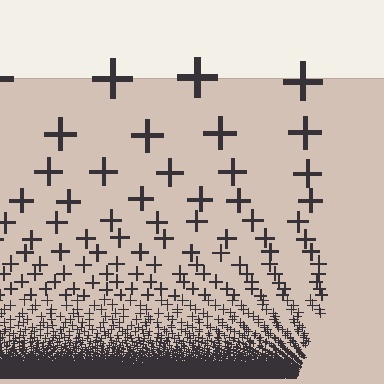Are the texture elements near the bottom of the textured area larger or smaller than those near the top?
Smaller. The gradient is inverted — elements near the bottom are smaller and denser.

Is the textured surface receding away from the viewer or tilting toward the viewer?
The surface appears to tilt toward the viewer. Texture elements get larger and sparser toward the top.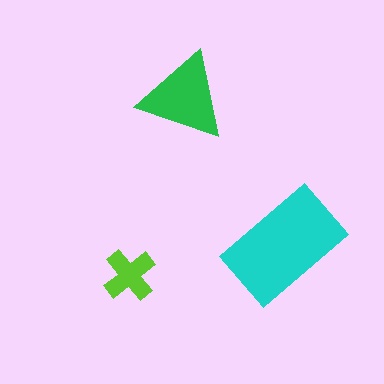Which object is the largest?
The cyan rectangle.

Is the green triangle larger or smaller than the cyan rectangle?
Smaller.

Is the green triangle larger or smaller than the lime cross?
Larger.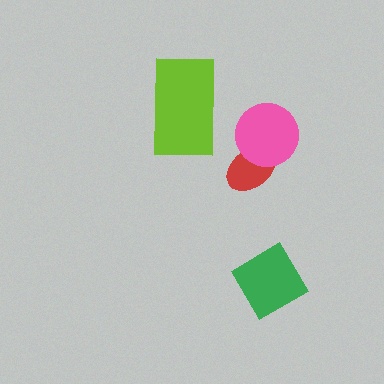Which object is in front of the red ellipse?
The pink circle is in front of the red ellipse.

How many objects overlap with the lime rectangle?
0 objects overlap with the lime rectangle.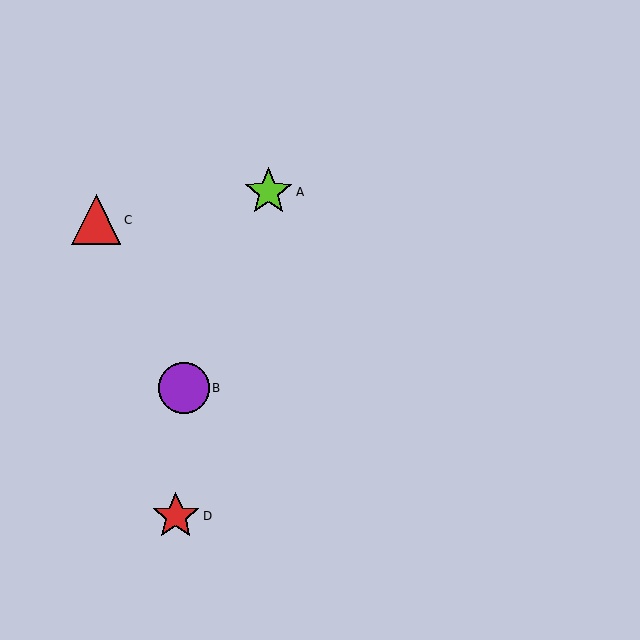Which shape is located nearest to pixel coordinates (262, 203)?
The lime star (labeled A) at (268, 192) is nearest to that location.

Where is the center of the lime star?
The center of the lime star is at (268, 192).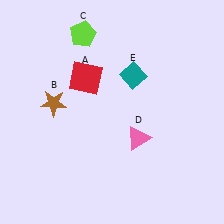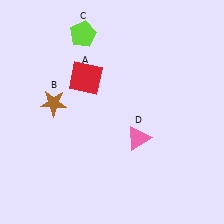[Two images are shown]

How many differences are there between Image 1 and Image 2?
There is 1 difference between the two images.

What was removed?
The teal diamond (E) was removed in Image 2.